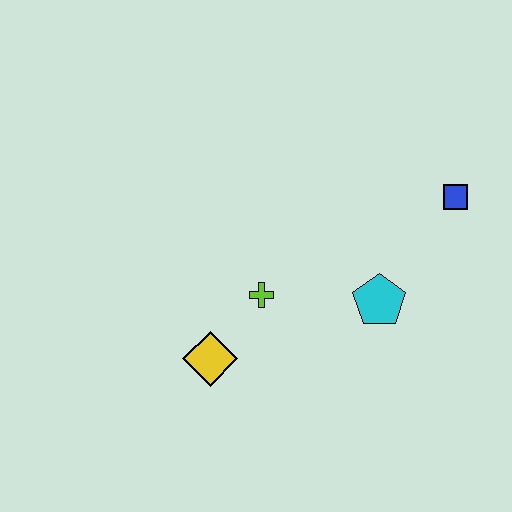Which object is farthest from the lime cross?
The blue square is farthest from the lime cross.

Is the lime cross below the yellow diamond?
No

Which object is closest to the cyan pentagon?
The lime cross is closest to the cyan pentagon.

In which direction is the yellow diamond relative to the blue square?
The yellow diamond is to the left of the blue square.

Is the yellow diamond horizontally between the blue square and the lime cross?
No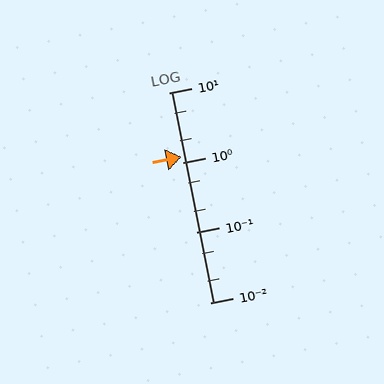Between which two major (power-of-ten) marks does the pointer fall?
The pointer is between 1 and 10.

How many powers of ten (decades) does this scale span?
The scale spans 3 decades, from 0.01 to 10.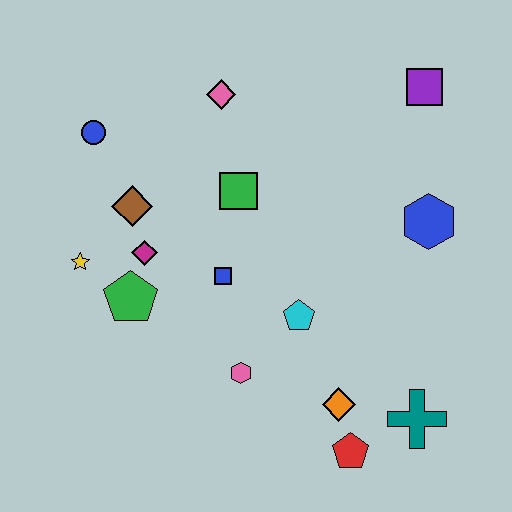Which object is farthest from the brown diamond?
The teal cross is farthest from the brown diamond.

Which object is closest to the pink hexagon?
The cyan pentagon is closest to the pink hexagon.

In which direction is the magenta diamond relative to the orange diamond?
The magenta diamond is to the left of the orange diamond.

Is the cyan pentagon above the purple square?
No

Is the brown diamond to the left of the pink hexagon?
Yes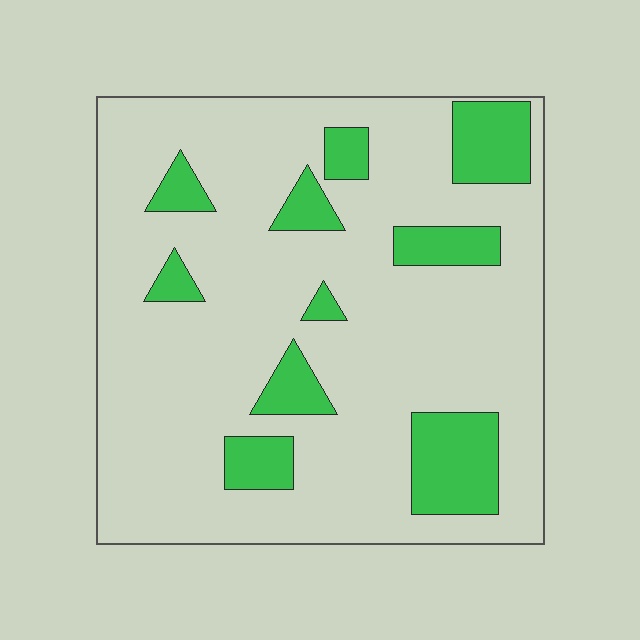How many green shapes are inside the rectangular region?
10.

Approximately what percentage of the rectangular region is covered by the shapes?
Approximately 20%.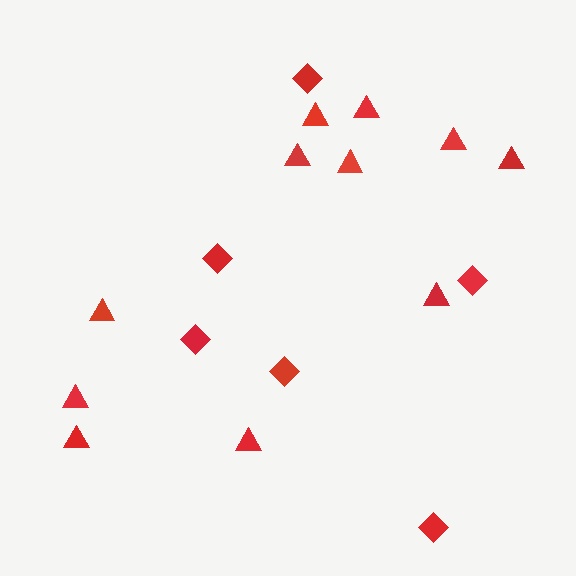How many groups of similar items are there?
There are 2 groups: one group of diamonds (6) and one group of triangles (11).